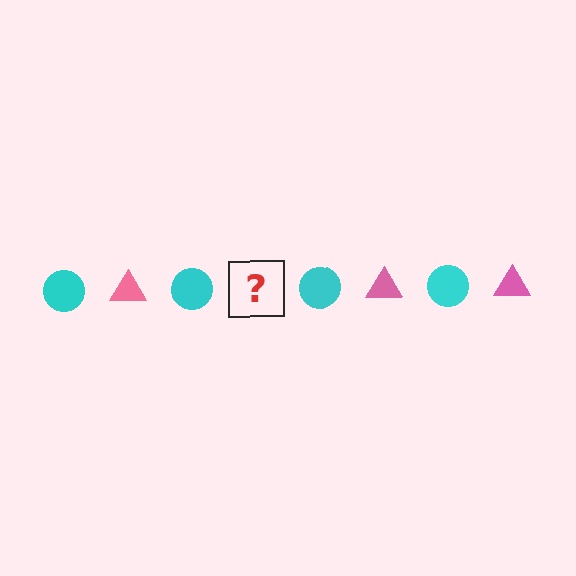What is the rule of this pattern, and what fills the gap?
The rule is that the pattern alternates between cyan circle and pink triangle. The gap should be filled with a pink triangle.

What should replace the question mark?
The question mark should be replaced with a pink triangle.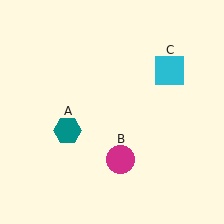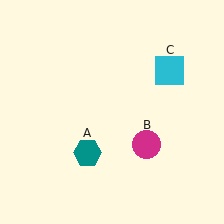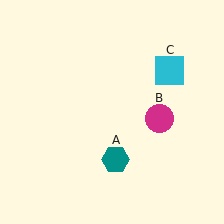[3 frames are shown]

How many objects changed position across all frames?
2 objects changed position: teal hexagon (object A), magenta circle (object B).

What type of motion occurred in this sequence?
The teal hexagon (object A), magenta circle (object B) rotated counterclockwise around the center of the scene.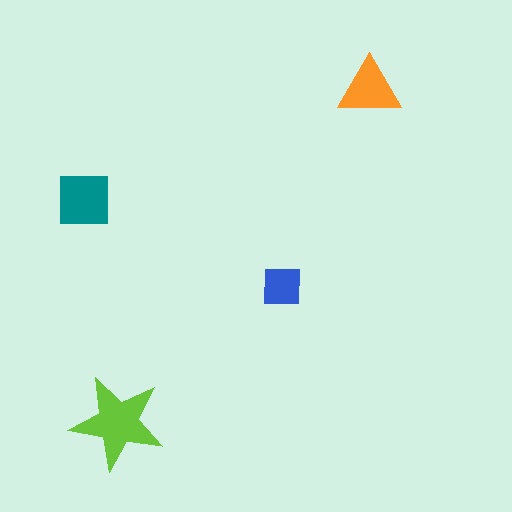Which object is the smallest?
The blue square.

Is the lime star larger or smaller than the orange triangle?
Larger.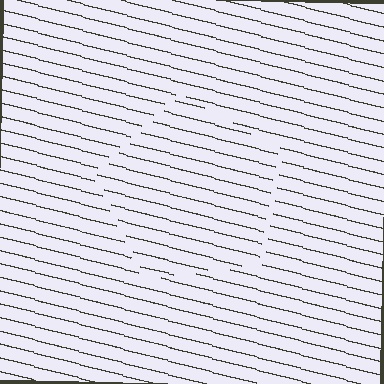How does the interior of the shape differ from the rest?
The interior of the shape contains the same grating, shifted by half a period — the contour is defined by the phase discontinuity where line-ends from the inner and outer gratings abut.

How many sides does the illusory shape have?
5 sides — the line-ends trace a pentagon.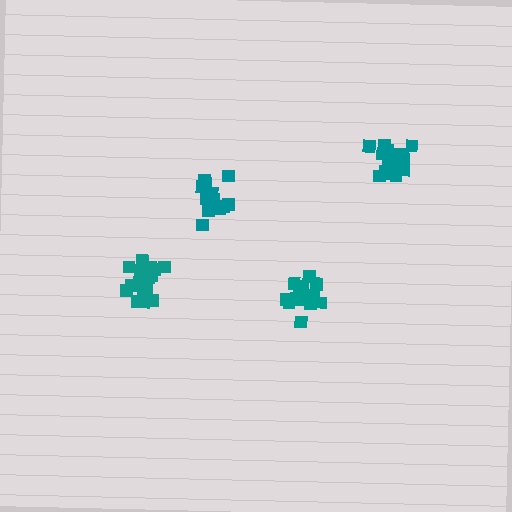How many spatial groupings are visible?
There are 4 spatial groupings.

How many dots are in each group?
Group 1: 18 dots, Group 2: 20 dots, Group 3: 18 dots, Group 4: 16 dots (72 total).